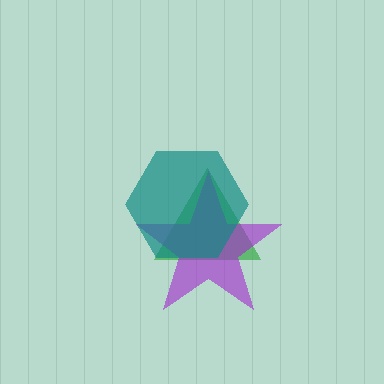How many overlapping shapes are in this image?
There are 3 overlapping shapes in the image.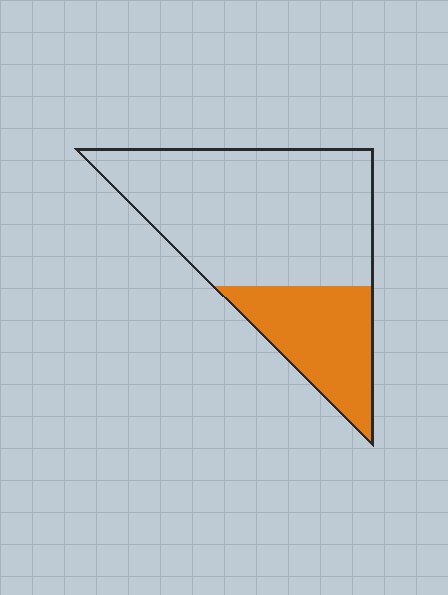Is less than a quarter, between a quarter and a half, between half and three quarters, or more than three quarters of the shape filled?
Between a quarter and a half.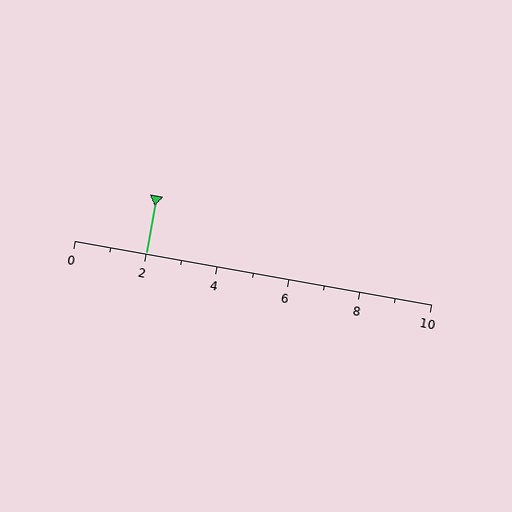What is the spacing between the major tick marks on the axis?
The major ticks are spaced 2 apart.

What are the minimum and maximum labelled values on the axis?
The axis runs from 0 to 10.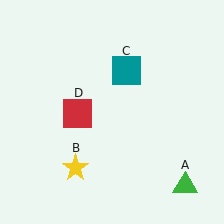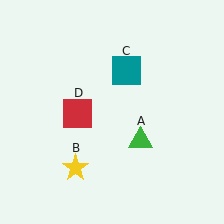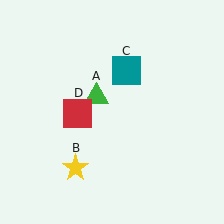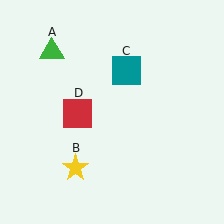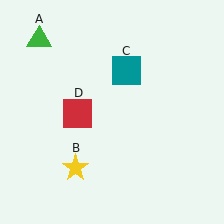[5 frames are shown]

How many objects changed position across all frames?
1 object changed position: green triangle (object A).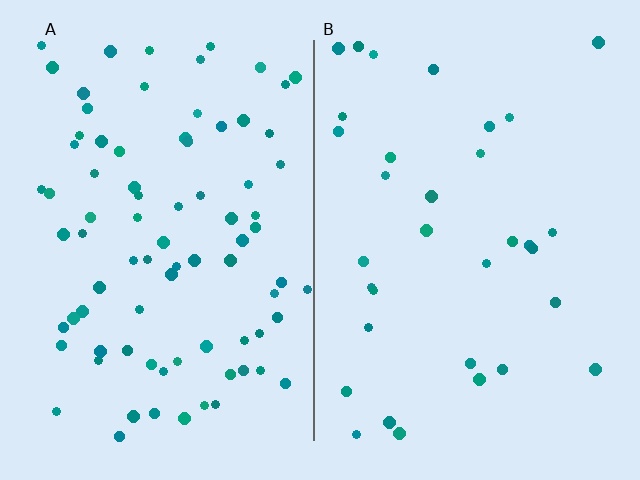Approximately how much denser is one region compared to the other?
Approximately 2.5× — region A over region B.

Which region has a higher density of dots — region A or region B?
A (the left).